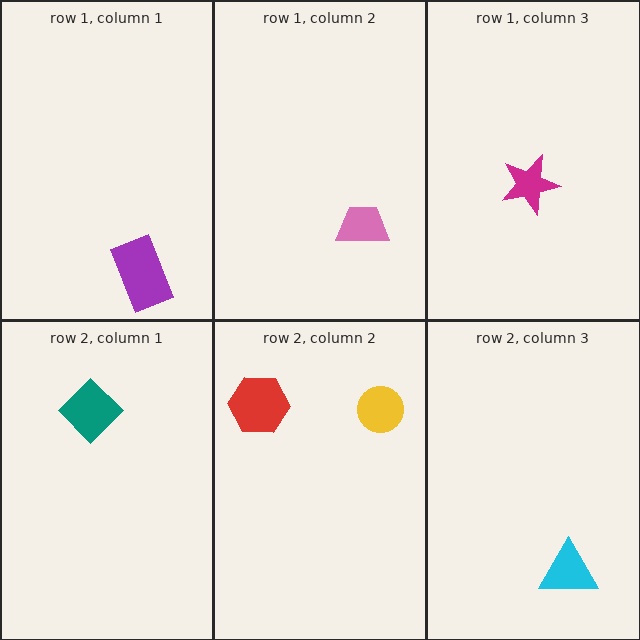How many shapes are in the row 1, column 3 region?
1.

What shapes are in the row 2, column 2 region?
The red hexagon, the yellow circle.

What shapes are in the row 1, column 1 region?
The purple rectangle.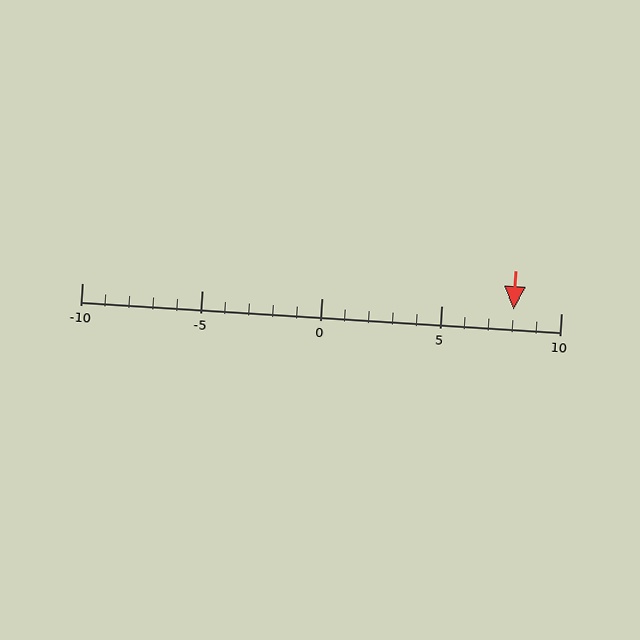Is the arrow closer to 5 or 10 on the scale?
The arrow is closer to 10.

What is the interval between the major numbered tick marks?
The major tick marks are spaced 5 units apart.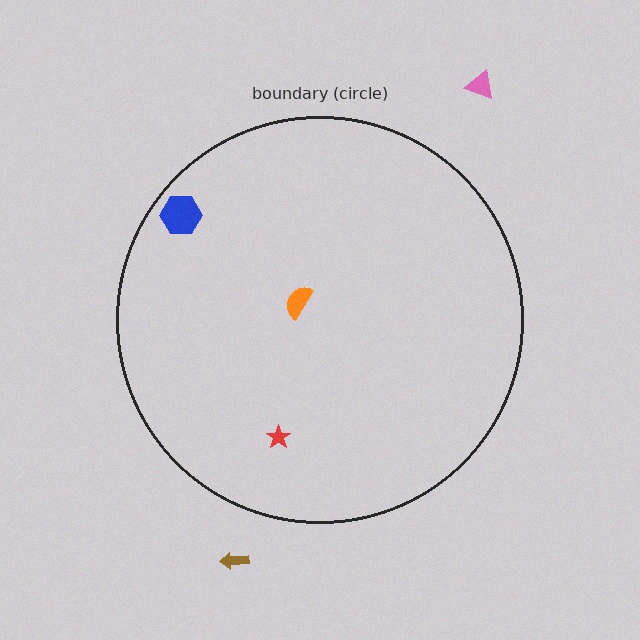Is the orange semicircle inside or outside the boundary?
Inside.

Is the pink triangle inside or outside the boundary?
Outside.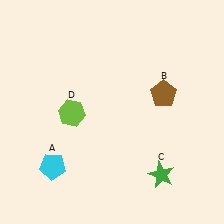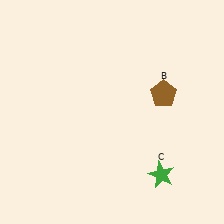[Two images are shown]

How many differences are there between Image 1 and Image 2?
There are 2 differences between the two images.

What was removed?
The lime hexagon (D), the cyan pentagon (A) were removed in Image 2.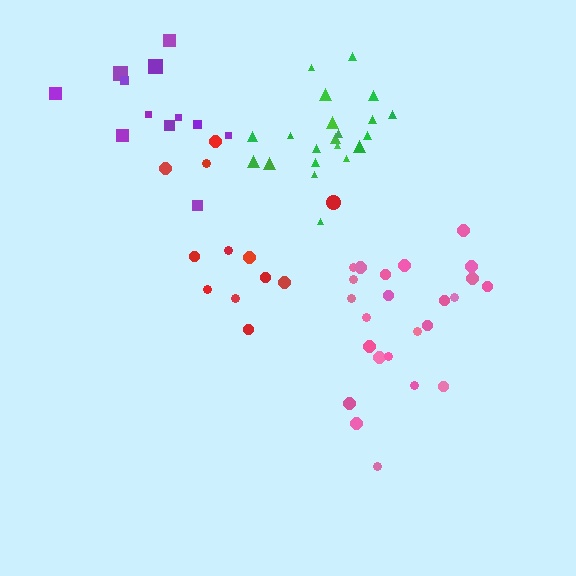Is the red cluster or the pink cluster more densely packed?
Pink.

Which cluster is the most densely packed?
Green.